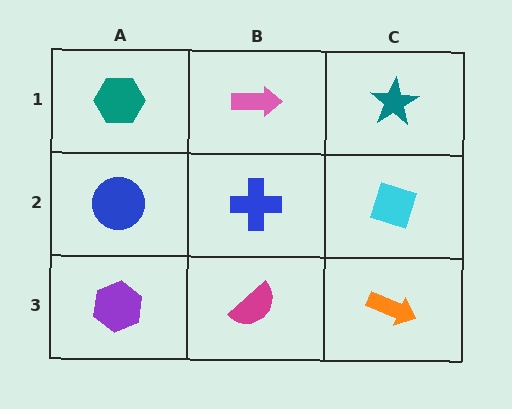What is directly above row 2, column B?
A pink arrow.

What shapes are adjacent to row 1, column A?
A blue circle (row 2, column A), a pink arrow (row 1, column B).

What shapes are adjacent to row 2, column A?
A teal hexagon (row 1, column A), a purple hexagon (row 3, column A), a blue cross (row 2, column B).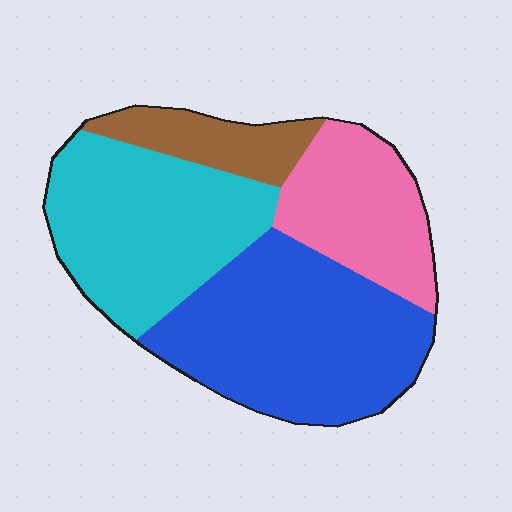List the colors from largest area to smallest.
From largest to smallest: blue, cyan, pink, brown.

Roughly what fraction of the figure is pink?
Pink takes up about one fifth (1/5) of the figure.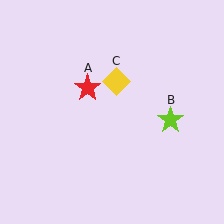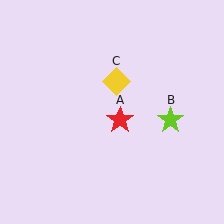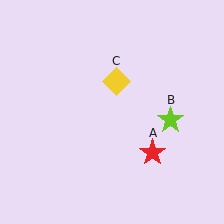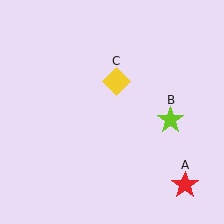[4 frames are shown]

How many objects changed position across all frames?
1 object changed position: red star (object A).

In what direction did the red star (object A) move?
The red star (object A) moved down and to the right.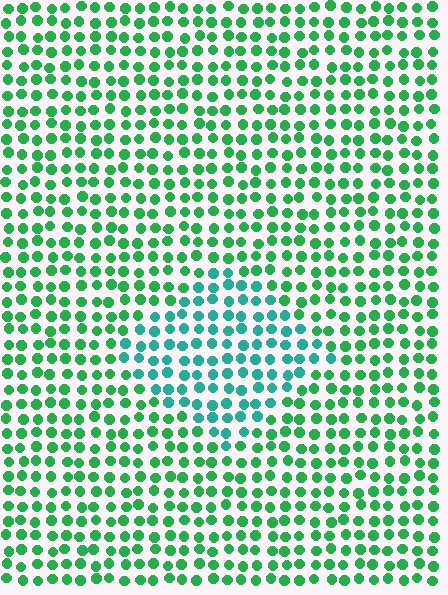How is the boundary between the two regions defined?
The boundary is defined purely by a slight shift in hue (about 33 degrees). Spacing, size, and orientation are identical on both sides.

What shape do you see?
I see a diamond.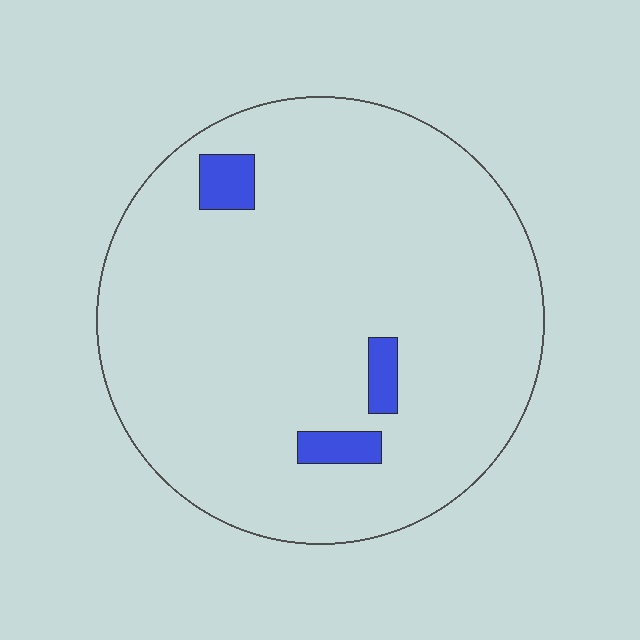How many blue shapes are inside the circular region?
3.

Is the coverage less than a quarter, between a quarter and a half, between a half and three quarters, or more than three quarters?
Less than a quarter.